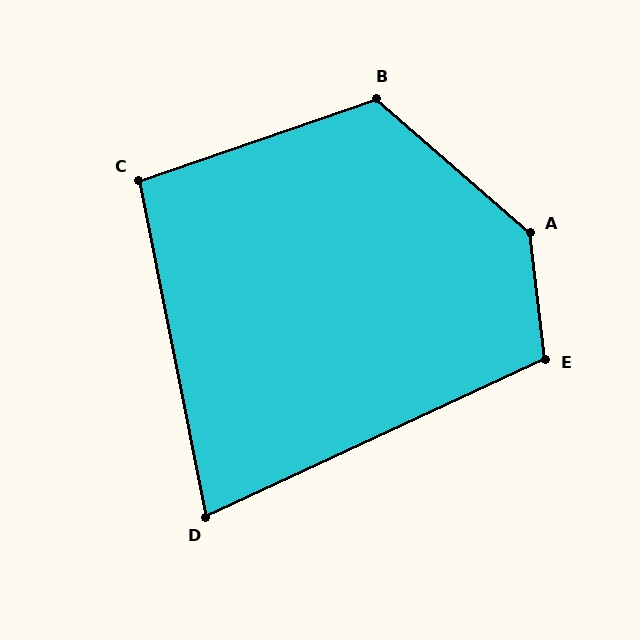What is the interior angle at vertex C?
Approximately 98 degrees (obtuse).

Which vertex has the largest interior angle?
A, at approximately 137 degrees.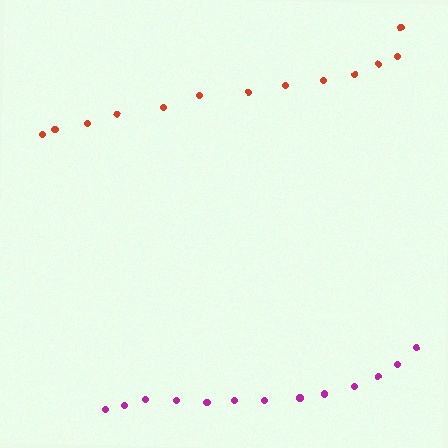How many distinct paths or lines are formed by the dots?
There are 2 distinct paths.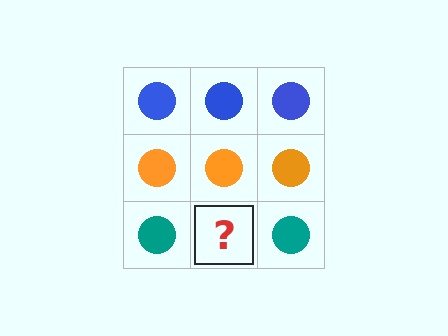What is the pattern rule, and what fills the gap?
The rule is that each row has a consistent color. The gap should be filled with a teal circle.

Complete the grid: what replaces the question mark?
The question mark should be replaced with a teal circle.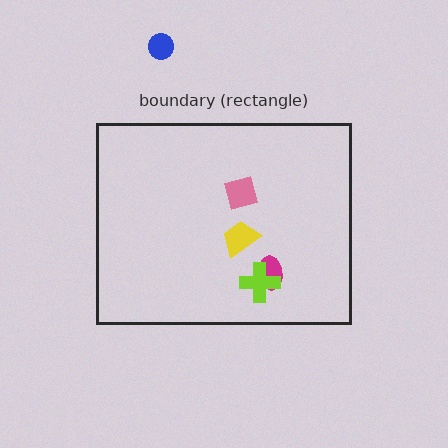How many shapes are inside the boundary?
4 inside, 1 outside.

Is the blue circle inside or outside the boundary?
Outside.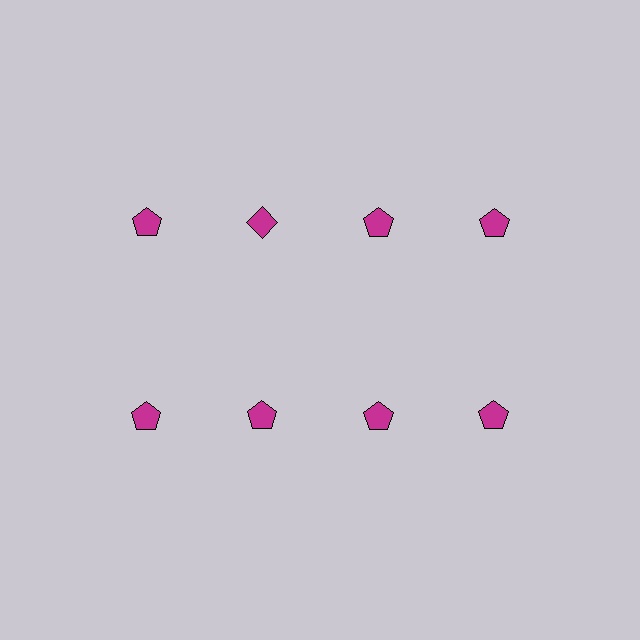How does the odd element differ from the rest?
It has a different shape: diamond instead of pentagon.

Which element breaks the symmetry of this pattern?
The magenta diamond in the top row, second from left column breaks the symmetry. All other shapes are magenta pentagons.